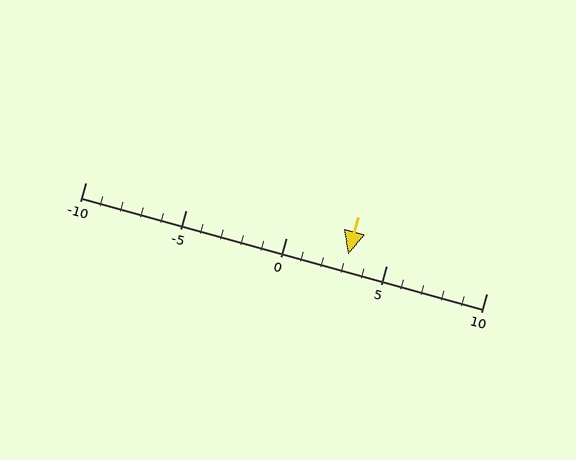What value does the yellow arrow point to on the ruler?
The yellow arrow points to approximately 3.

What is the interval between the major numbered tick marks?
The major tick marks are spaced 5 units apart.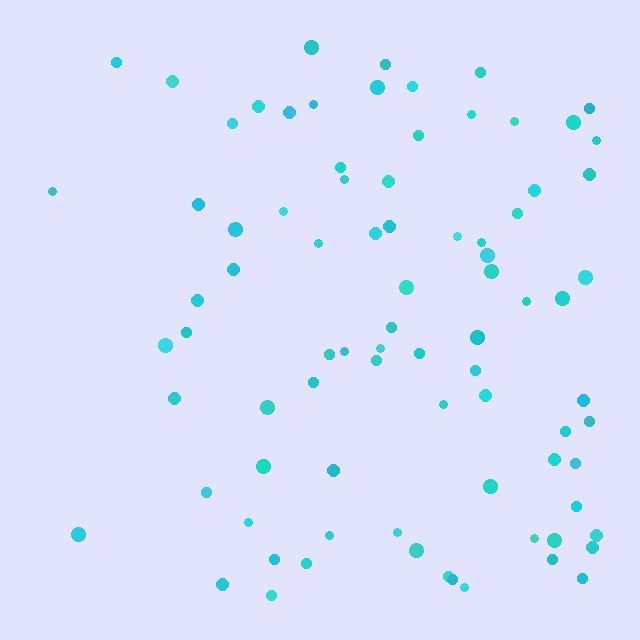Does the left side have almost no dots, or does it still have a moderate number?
Still a moderate number, just noticeably fewer than the right.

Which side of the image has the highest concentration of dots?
The right.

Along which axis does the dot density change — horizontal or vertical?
Horizontal.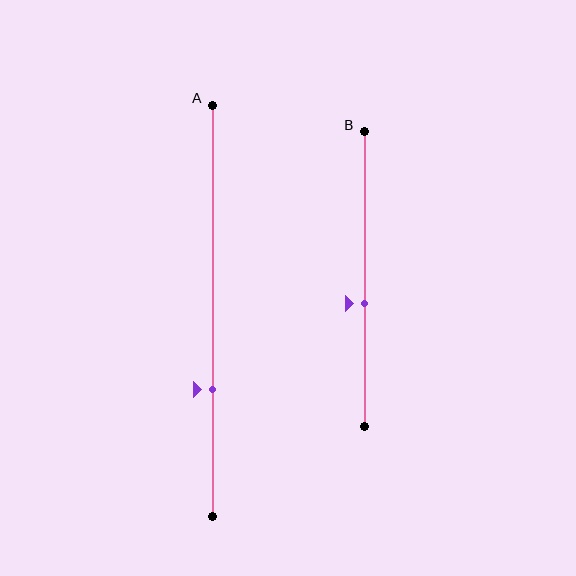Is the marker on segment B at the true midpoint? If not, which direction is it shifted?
No, the marker on segment B is shifted downward by about 8% of the segment length.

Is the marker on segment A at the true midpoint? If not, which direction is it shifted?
No, the marker on segment A is shifted downward by about 19% of the segment length.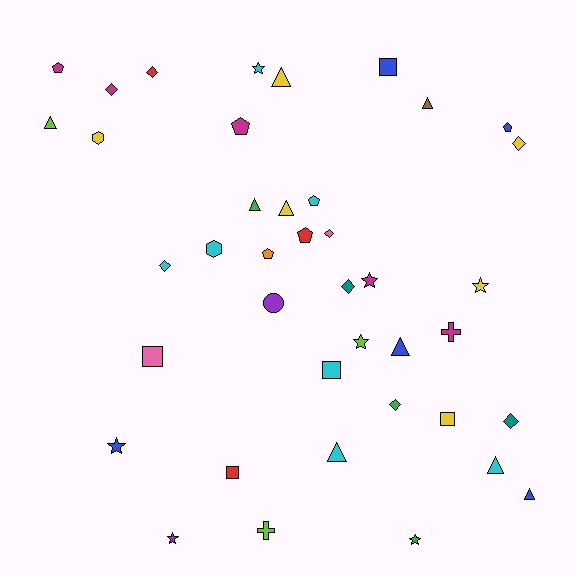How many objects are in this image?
There are 40 objects.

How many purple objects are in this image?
There are 2 purple objects.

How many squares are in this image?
There are 5 squares.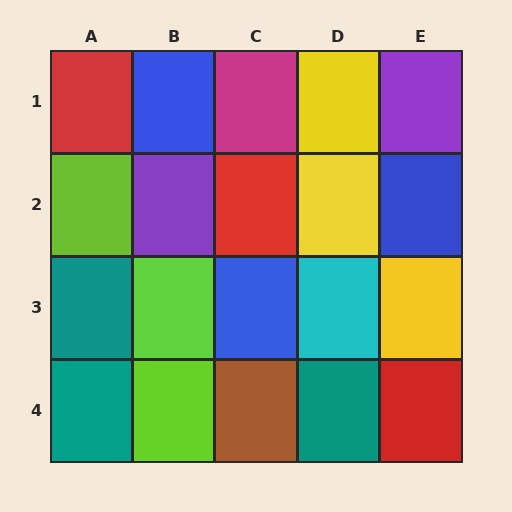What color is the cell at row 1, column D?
Yellow.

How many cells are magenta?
1 cell is magenta.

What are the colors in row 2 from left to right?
Lime, purple, red, yellow, blue.